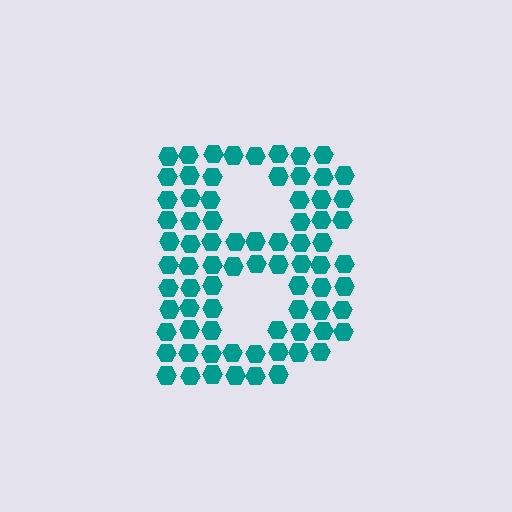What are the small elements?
The small elements are hexagons.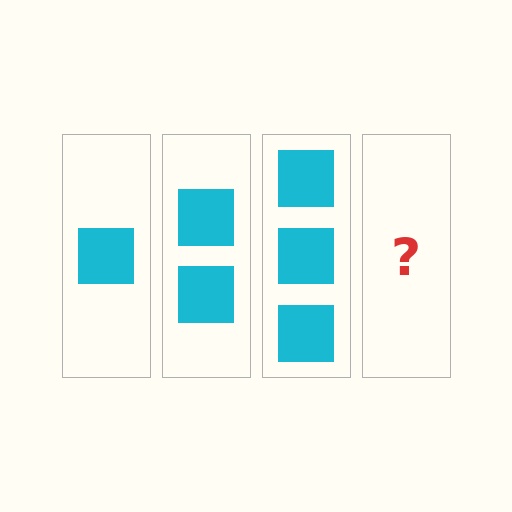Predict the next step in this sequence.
The next step is 4 squares.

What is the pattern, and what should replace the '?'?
The pattern is that each step adds one more square. The '?' should be 4 squares.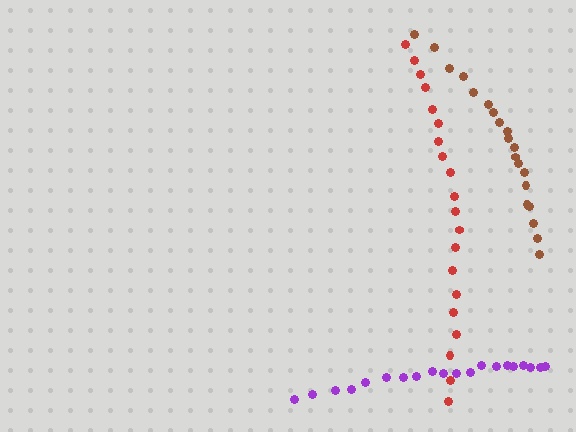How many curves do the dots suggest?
There are 3 distinct paths.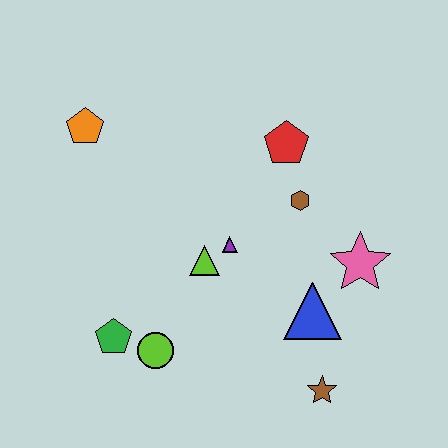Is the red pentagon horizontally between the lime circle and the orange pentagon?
No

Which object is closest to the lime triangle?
The purple triangle is closest to the lime triangle.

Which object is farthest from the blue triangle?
The orange pentagon is farthest from the blue triangle.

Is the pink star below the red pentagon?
Yes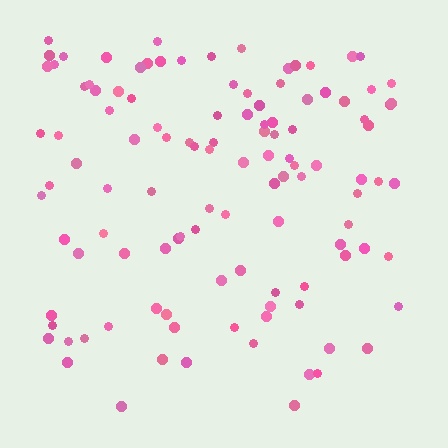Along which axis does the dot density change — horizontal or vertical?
Vertical.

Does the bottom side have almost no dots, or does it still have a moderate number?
Still a moderate number, just noticeably fewer than the top.